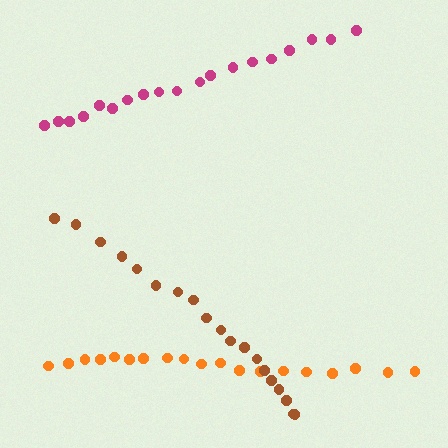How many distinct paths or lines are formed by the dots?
There are 3 distinct paths.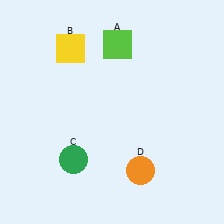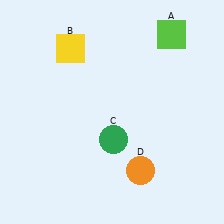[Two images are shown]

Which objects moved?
The objects that moved are: the lime square (A), the green circle (C).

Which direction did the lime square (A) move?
The lime square (A) moved right.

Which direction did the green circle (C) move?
The green circle (C) moved right.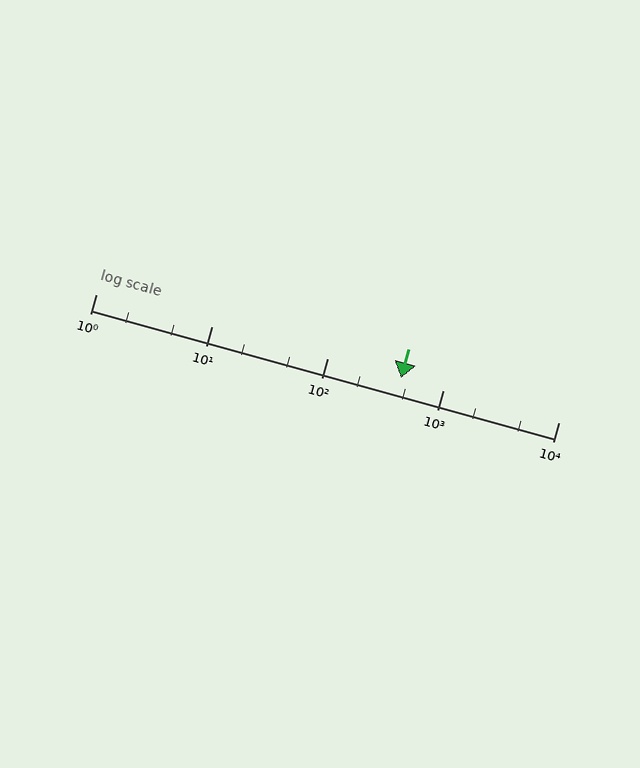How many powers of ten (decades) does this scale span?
The scale spans 4 decades, from 1 to 10000.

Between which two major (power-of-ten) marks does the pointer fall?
The pointer is between 100 and 1000.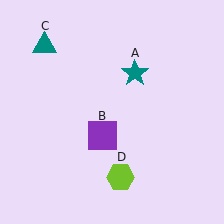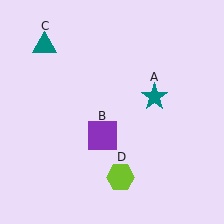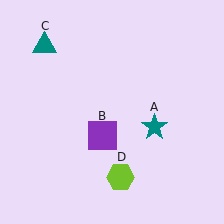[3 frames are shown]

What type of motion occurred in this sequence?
The teal star (object A) rotated clockwise around the center of the scene.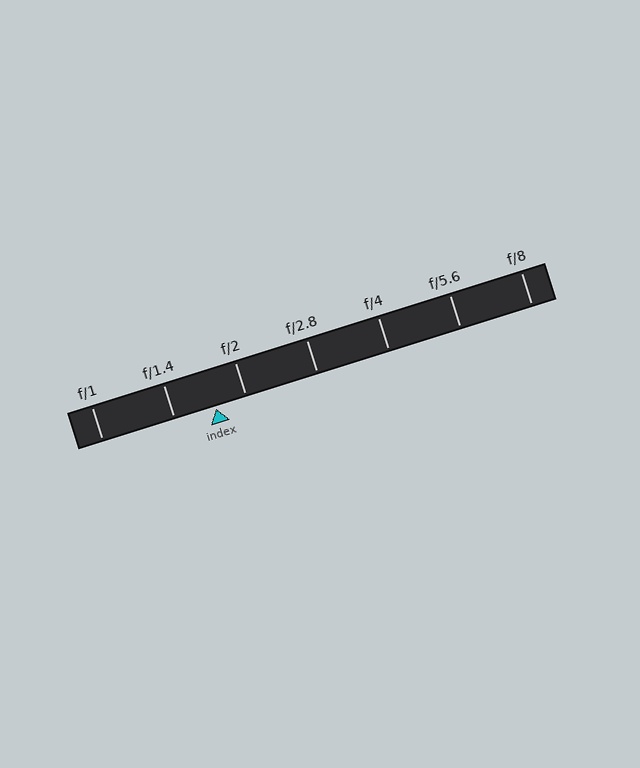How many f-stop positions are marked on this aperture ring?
There are 7 f-stop positions marked.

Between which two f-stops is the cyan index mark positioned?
The index mark is between f/1.4 and f/2.